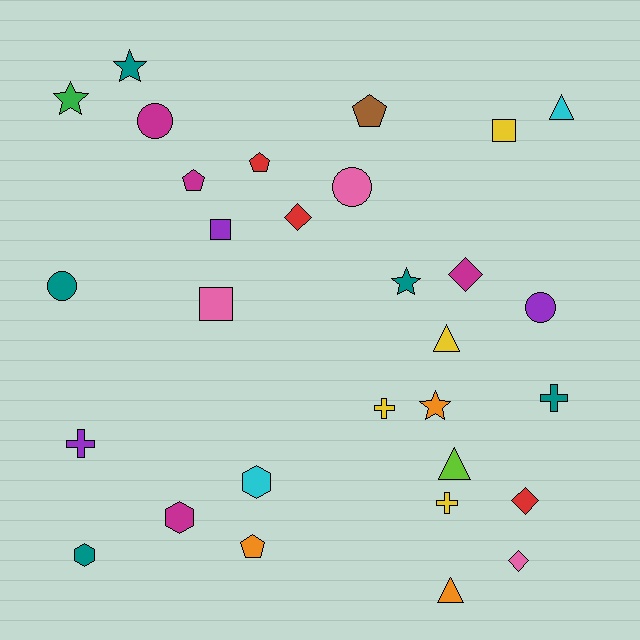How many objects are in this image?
There are 30 objects.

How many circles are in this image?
There are 4 circles.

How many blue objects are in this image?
There are no blue objects.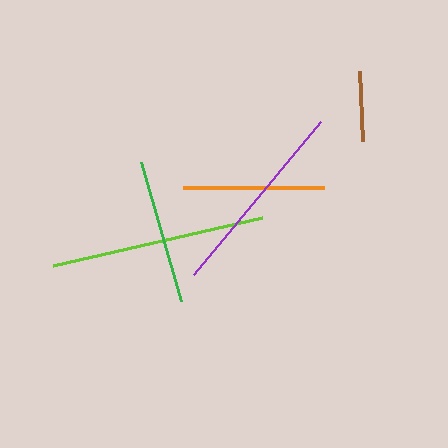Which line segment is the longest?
The lime line is the longest at approximately 215 pixels.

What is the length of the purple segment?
The purple segment is approximately 198 pixels long.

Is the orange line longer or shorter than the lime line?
The lime line is longer than the orange line.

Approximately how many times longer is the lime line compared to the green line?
The lime line is approximately 1.5 times the length of the green line.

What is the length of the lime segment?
The lime segment is approximately 215 pixels long.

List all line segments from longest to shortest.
From longest to shortest: lime, purple, green, orange, brown.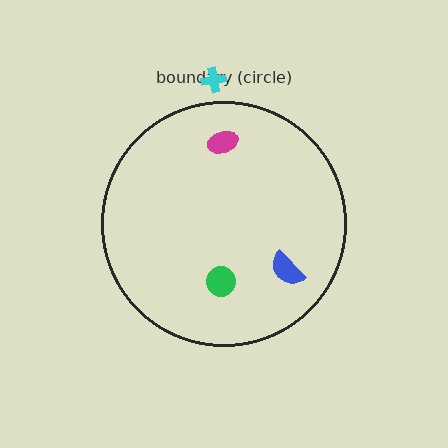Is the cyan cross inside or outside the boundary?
Outside.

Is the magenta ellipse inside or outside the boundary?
Inside.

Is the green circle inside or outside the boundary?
Inside.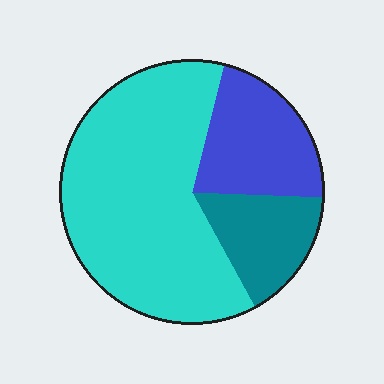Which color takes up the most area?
Cyan, at roughly 60%.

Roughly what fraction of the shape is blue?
Blue takes up about one fifth (1/5) of the shape.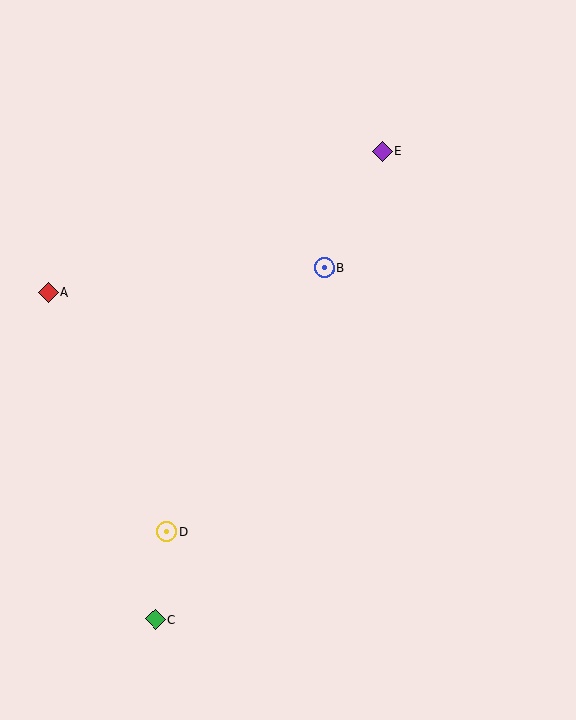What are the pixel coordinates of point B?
Point B is at (324, 268).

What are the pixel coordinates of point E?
Point E is at (383, 151).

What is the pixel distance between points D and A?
The distance between D and A is 267 pixels.